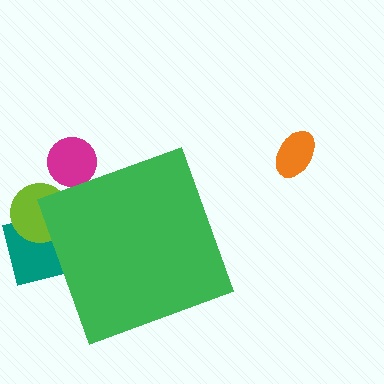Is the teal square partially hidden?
Yes, the teal square is partially hidden behind the green diamond.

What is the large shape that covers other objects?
A green diamond.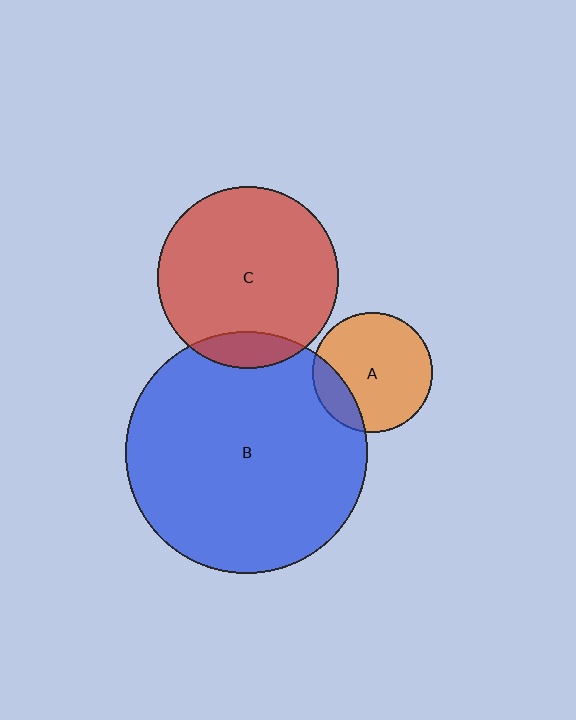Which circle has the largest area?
Circle B (blue).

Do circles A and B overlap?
Yes.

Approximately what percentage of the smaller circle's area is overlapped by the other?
Approximately 20%.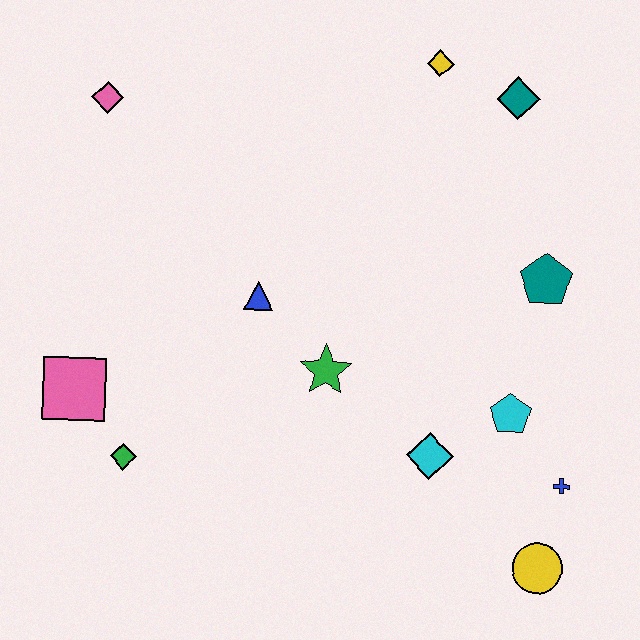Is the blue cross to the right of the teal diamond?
Yes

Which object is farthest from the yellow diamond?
The yellow circle is farthest from the yellow diamond.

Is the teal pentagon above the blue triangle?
Yes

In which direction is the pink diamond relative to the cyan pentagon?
The pink diamond is to the left of the cyan pentagon.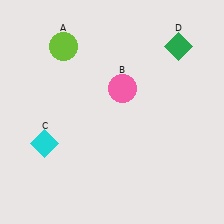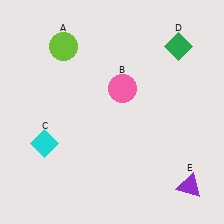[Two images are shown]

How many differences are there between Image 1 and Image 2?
There is 1 difference between the two images.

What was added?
A purple triangle (E) was added in Image 2.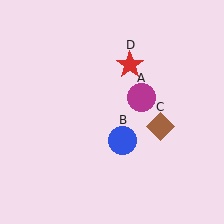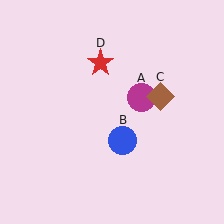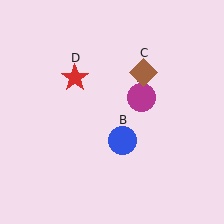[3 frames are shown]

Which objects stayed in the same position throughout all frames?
Magenta circle (object A) and blue circle (object B) remained stationary.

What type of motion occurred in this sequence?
The brown diamond (object C), red star (object D) rotated counterclockwise around the center of the scene.